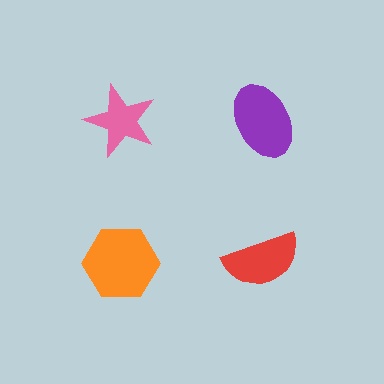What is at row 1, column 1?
A pink star.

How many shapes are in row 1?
2 shapes.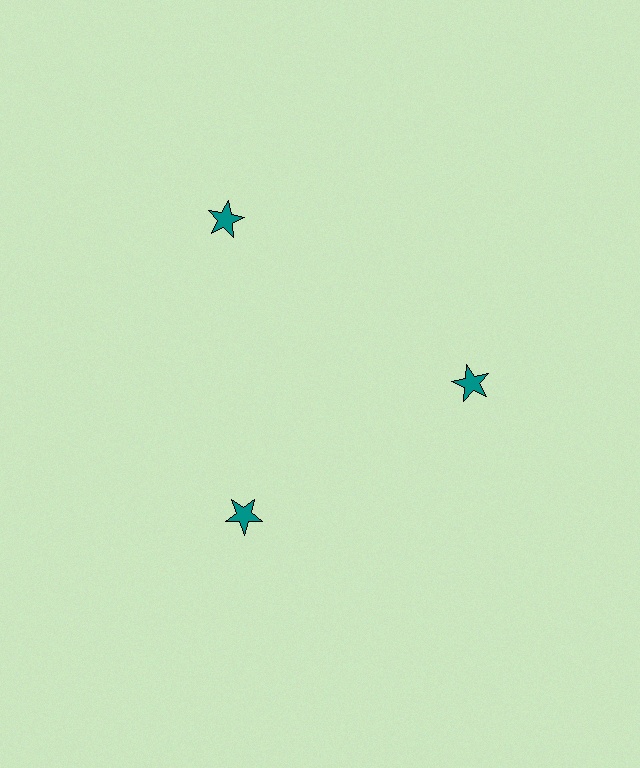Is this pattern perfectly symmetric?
No. The 3 teal stars are arranged in a ring, but one element near the 11 o'clock position is pushed outward from the center, breaking the 3-fold rotational symmetry.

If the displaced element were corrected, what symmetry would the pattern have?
It would have 3-fold rotational symmetry — the pattern would map onto itself every 120 degrees.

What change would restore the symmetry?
The symmetry would be restored by moving it inward, back onto the ring so that all 3 stars sit at equal angles and equal distance from the center.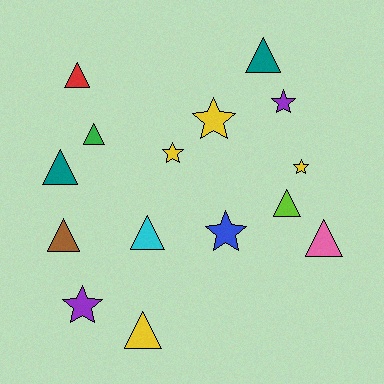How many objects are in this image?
There are 15 objects.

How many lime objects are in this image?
There is 1 lime object.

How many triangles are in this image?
There are 9 triangles.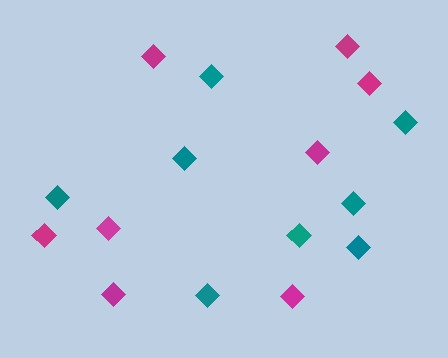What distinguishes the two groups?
There are 2 groups: one group of teal diamonds (8) and one group of magenta diamonds (8).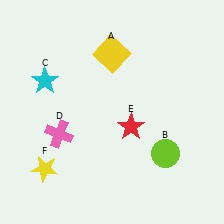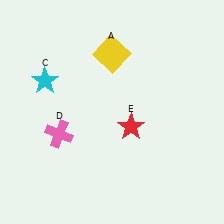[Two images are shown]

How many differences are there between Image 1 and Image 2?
There are 2 differences between the two images.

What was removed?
The yellow star (F), the lime circle (B) were removed in Image 2.